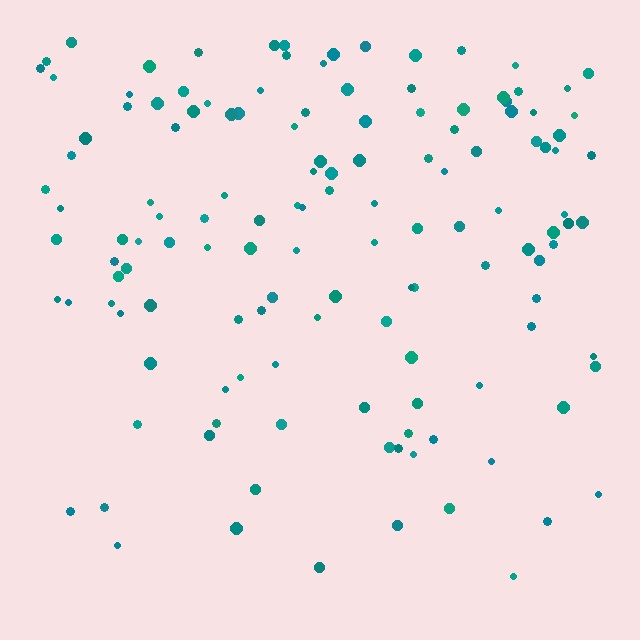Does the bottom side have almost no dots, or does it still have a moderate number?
Still a moderate number, just noticeably fewer than the top.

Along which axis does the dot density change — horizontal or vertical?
Vertical.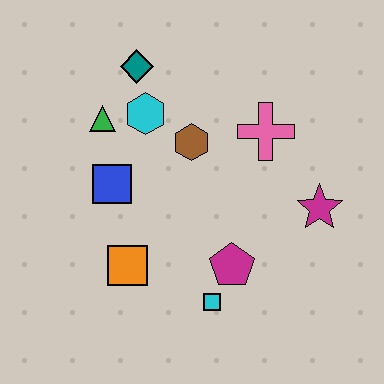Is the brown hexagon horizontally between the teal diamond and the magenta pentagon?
Yes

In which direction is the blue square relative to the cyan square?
The blue square is above the cyan square.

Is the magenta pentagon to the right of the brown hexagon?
Yes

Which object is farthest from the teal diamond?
The cyan square is farthest from the teal diamond.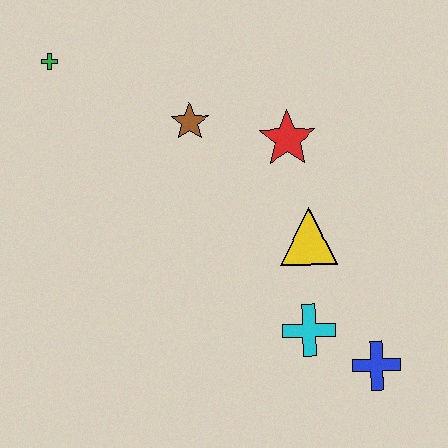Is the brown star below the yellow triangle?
No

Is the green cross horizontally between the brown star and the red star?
No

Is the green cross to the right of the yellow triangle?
No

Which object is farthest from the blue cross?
The green cross is farthest from the blue cross.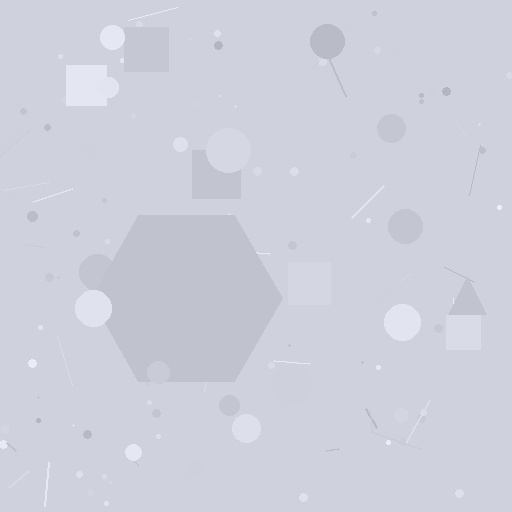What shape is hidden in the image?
A hexagon is hidden in the image.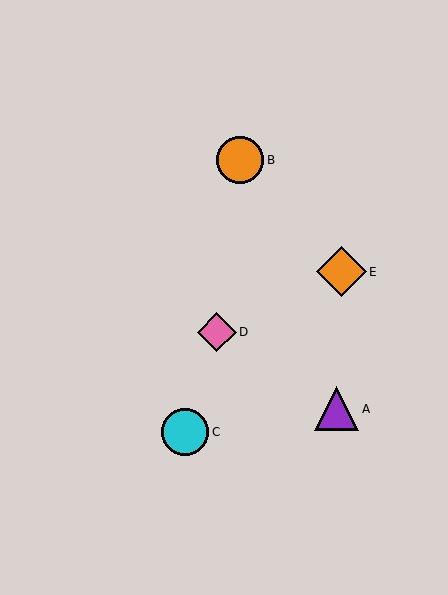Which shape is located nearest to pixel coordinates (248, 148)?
The orange circle (labeled B) at (240, 160) is nearest to that location.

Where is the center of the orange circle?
The center of the orange circle is at (240, 160).